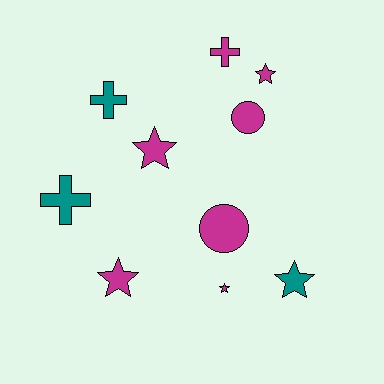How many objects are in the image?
There are 10 objects.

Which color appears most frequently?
Magenta, with 7 objects.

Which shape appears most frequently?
Star, with 5 objects.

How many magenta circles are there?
There are 2 magenta circles.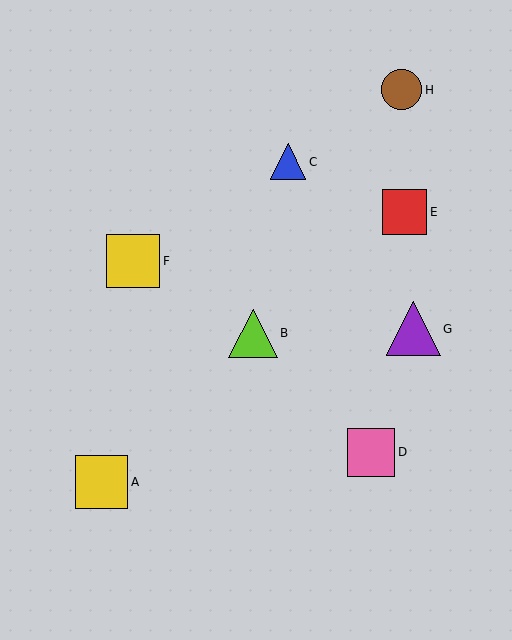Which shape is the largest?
The purple triangle (labeled G) is the largest.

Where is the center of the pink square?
The center of the pink square is at (371, 452).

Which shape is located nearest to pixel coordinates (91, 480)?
The yellow square (labeled A) at (102, 482) is nearest to that location.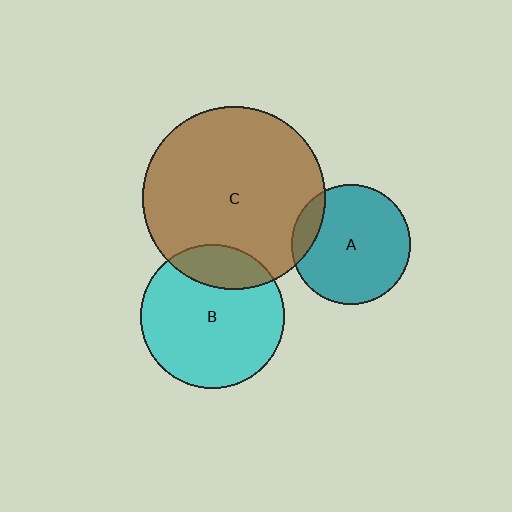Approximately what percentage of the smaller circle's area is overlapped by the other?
Approximately 15%.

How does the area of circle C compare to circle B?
Approximately 1.6 times.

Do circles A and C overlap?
Yes.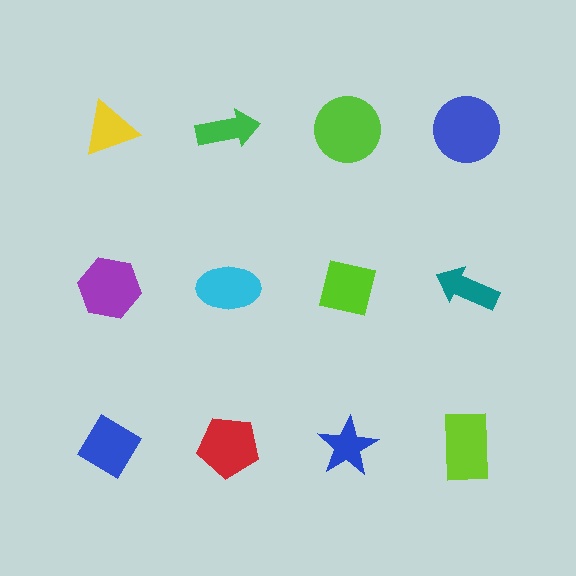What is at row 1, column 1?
A yellow triangle.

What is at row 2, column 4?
A teal arrow.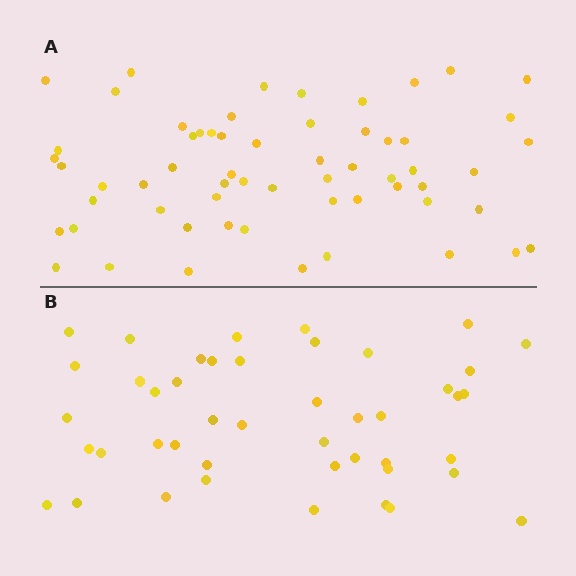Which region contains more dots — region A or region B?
Region A (the top region) has more dots.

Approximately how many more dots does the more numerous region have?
Region A has approximately 15 more dots than region B.